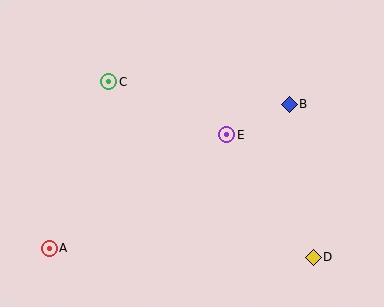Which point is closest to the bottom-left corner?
Point A is closest to the bottom-left corner.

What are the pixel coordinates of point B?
Point B is at (289, 104).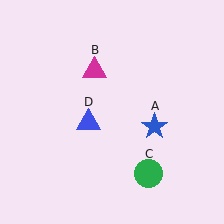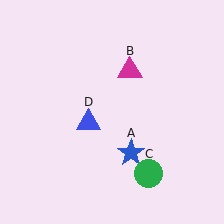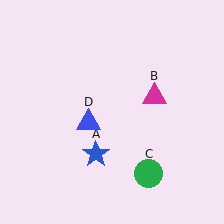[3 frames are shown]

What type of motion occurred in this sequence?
The blue star (object A), magenta triangle (object B) rotated clockwise around the center of the scene.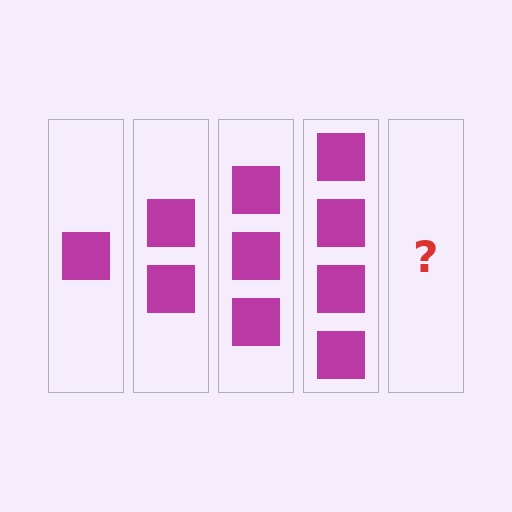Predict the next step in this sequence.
The next step is 5 squares.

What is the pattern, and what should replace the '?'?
The pattern is that each step adds one more square. The '?' should be 5 squares.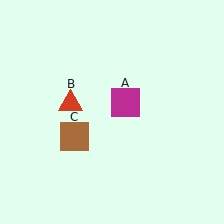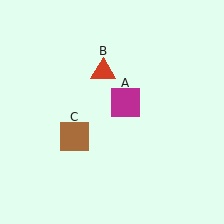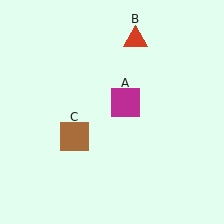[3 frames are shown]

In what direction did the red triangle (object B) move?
The red triangle (object B) moved up and to the right.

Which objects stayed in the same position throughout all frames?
Magenta square (object A) and brown square (object C) remained stationary.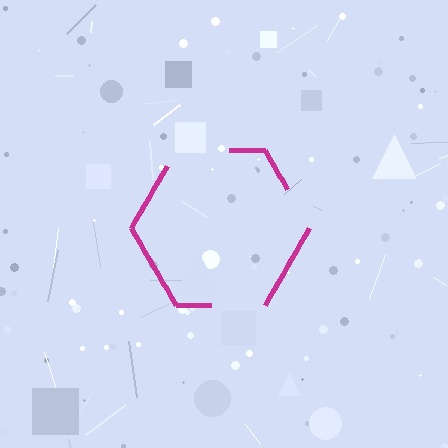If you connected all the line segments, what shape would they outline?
They would outline a hexagon.